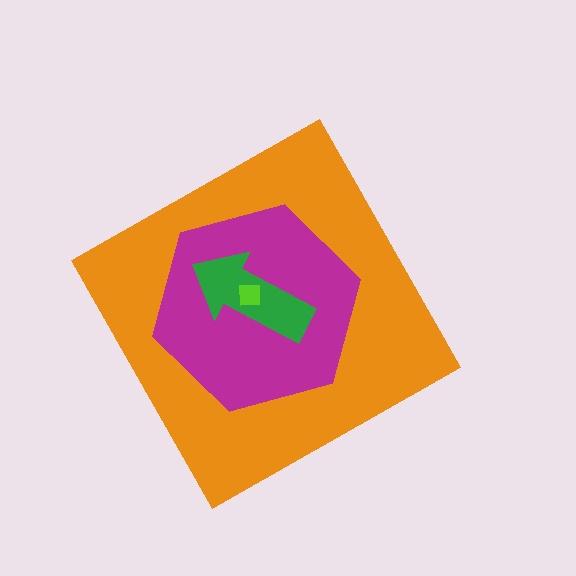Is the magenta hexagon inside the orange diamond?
Yes.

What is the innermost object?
The lime square.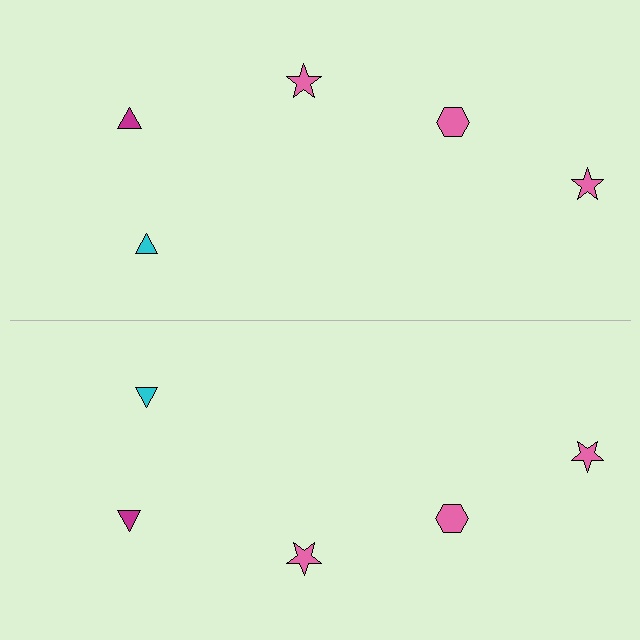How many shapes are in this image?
There are 10 shapes in this image.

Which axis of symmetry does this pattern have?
The pattern has a horizontal axis of symmetry running through the center of the image.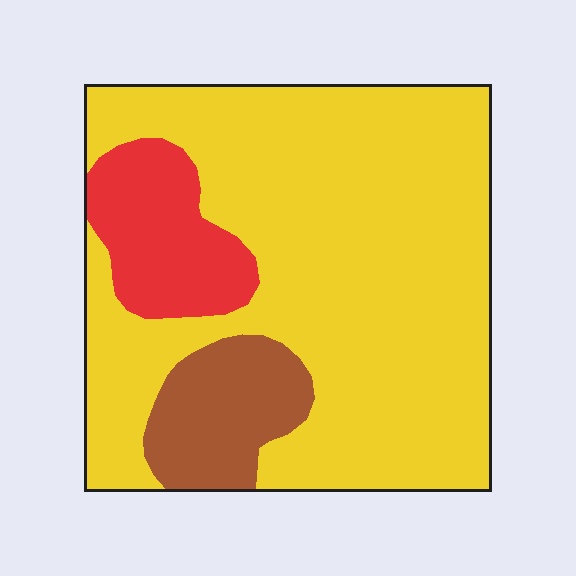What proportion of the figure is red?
Red takes up about one eighth (1/8) of the figure.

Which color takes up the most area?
Yellow, at roughly 75%.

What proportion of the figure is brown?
Brown takes up about one eighth (1/8) of the figure.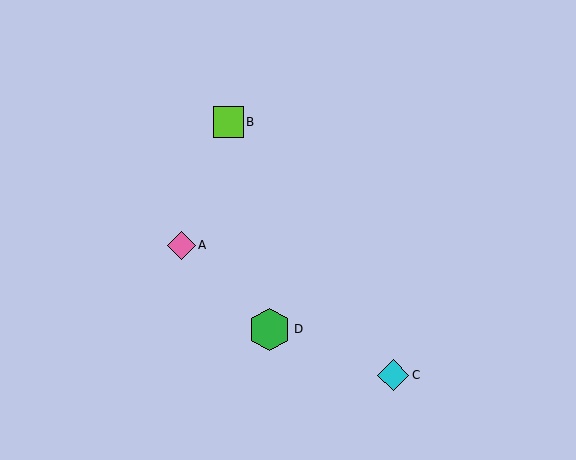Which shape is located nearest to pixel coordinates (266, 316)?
The green hexagon (labeled D) at (269, 329) is nearest to that location.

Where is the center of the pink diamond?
The center of the pink diamond is at (181, 245).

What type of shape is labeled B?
Shape B is a lime square.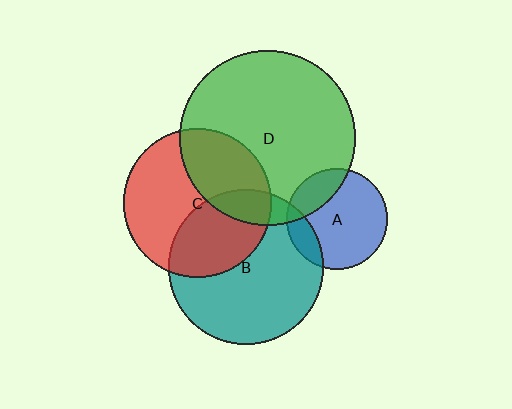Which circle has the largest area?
Circle D (green).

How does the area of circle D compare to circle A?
Approximately 3.1 times.